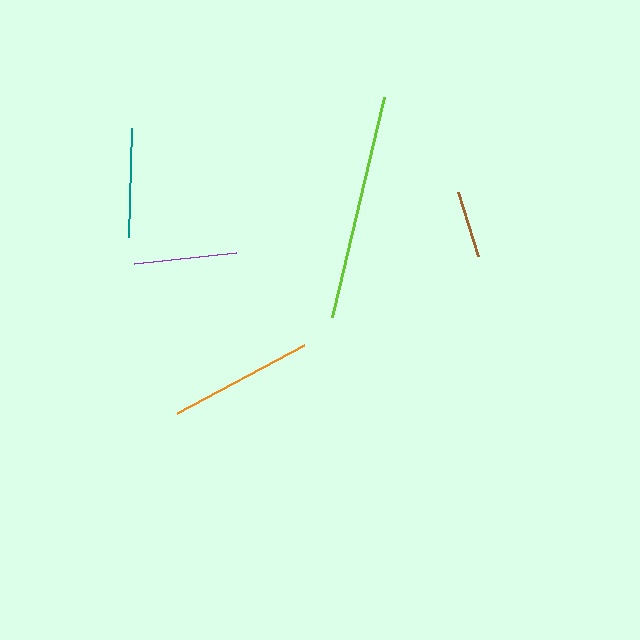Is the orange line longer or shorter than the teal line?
The orange line is longer than the teal line.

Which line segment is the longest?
The lime line is the longest at approximately 226 pixels.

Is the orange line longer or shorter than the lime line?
The lime line is longer than the orange line.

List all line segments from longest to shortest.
From longest to shortest: lime, orange, teal, purple, brown.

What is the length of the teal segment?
The teal segment is approximately 109 pixels long.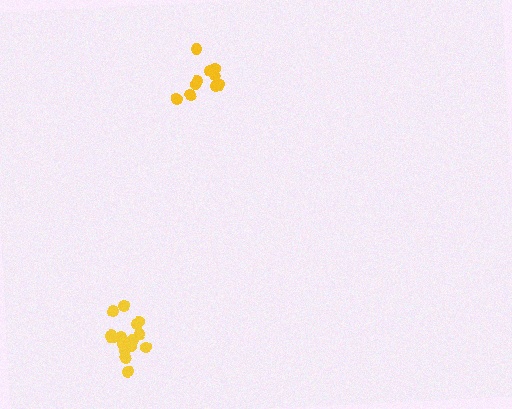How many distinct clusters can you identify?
There are 2 distinct clusters.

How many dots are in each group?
Group 1: 10 dots, Group 2: 16 dots (26 total).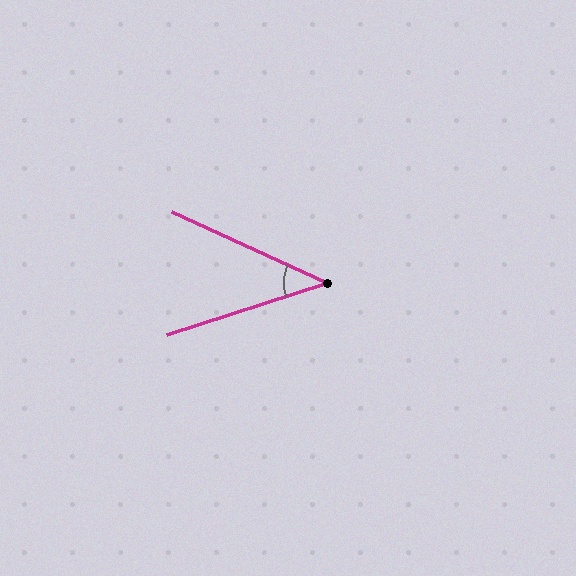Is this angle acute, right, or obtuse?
It is acute.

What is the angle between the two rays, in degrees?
Approximately 43 degrees.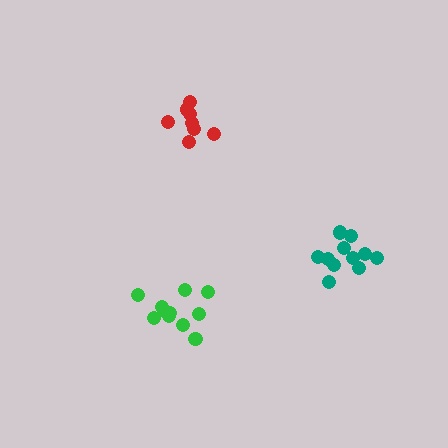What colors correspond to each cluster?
The clusters are colored: teal, green, red.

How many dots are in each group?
Group 1: 11 dots, Group 2: 11 dots, Group 3: 8 dots (30 total).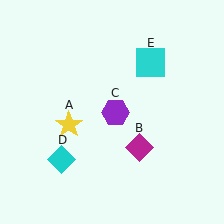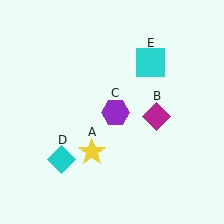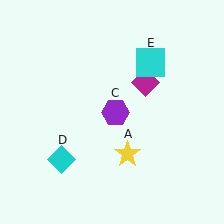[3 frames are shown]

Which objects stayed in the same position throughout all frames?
Purple hexagon (object C) and cyan diamond (object D) and cyan square (object E) remained stationary.